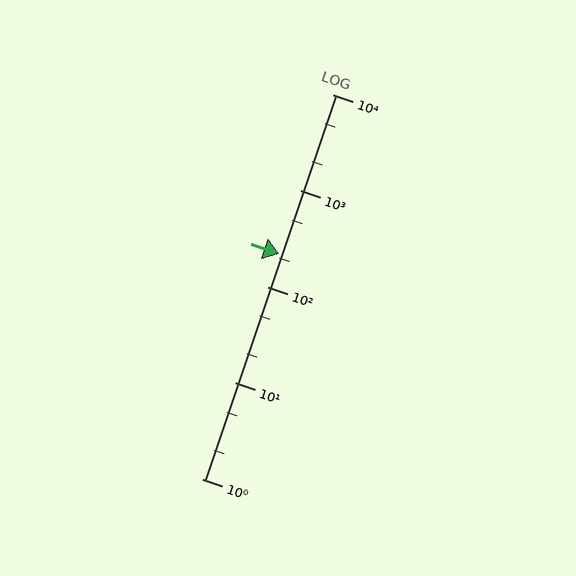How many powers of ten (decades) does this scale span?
The scale spans 4 decades, from 1 to 10000.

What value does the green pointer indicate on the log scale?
The pointer indicates approximately 220.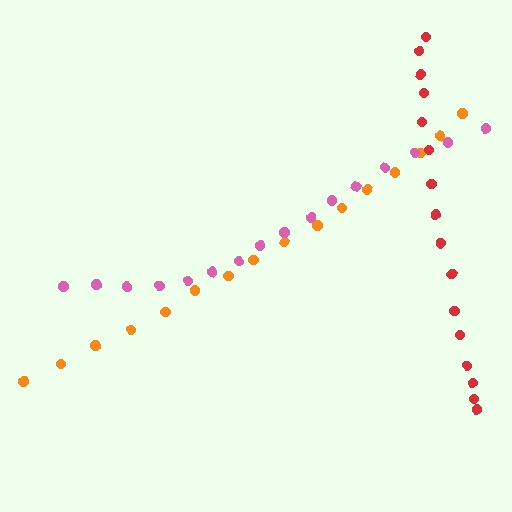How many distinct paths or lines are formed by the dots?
There are 3 distinct paths.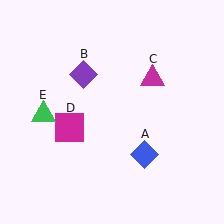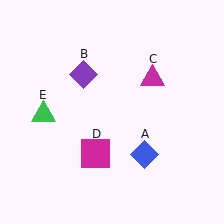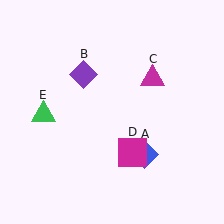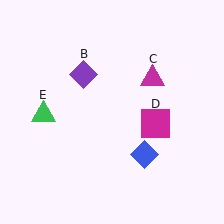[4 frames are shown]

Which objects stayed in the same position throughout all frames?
Blue diamond (object A) and purple diamond (object B) and magenta triangle (object C) and green triangle (object E) remained stationary.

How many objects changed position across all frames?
1 object changed position: magenta square (object D).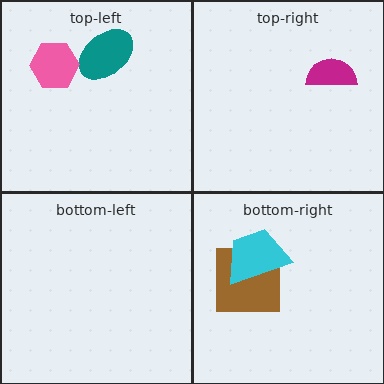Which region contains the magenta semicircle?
The top-right region.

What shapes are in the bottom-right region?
The brown square, the cyan trapezoid.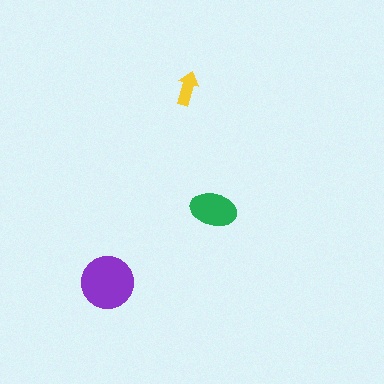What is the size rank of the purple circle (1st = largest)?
1st.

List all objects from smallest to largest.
The yellow arrow, the green ellipse, the purple circle.